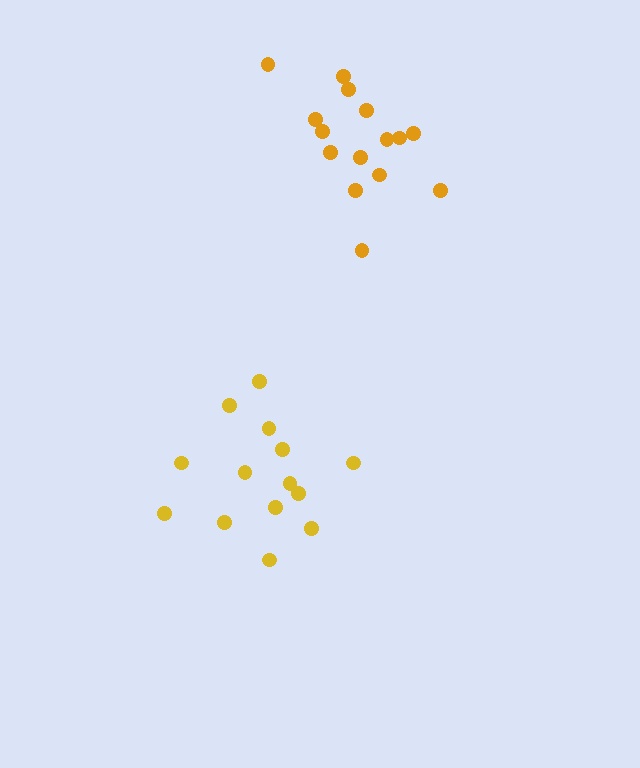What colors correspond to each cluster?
The clusters are colored: orange, yellow.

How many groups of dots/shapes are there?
There are 2 groups.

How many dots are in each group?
Group 1: 15 dots, Group 2: 14 dots (29 total).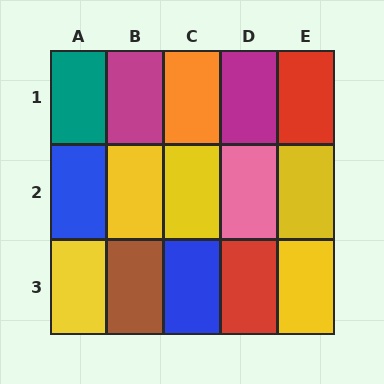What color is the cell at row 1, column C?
Orange.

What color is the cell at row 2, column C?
Yellow.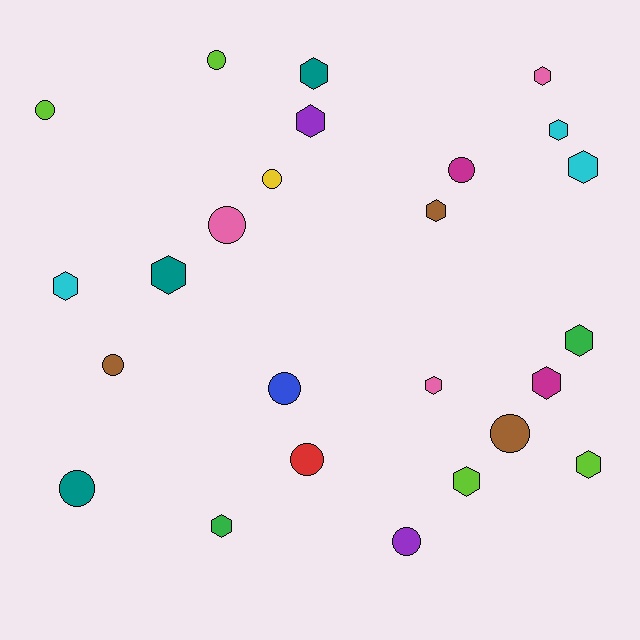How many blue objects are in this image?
There is 1 blue object.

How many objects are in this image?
There are 25 objects.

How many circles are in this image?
There are 11 circles.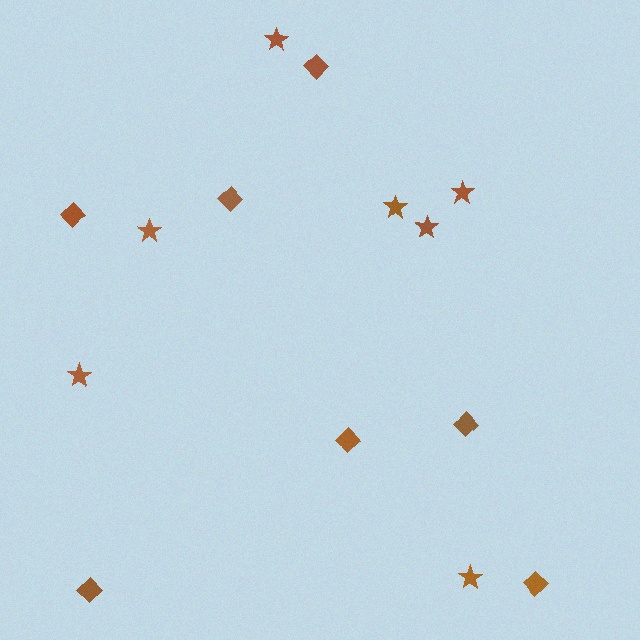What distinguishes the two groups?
There are 2 groups: one group of stars (7) and one group of diamonds (7).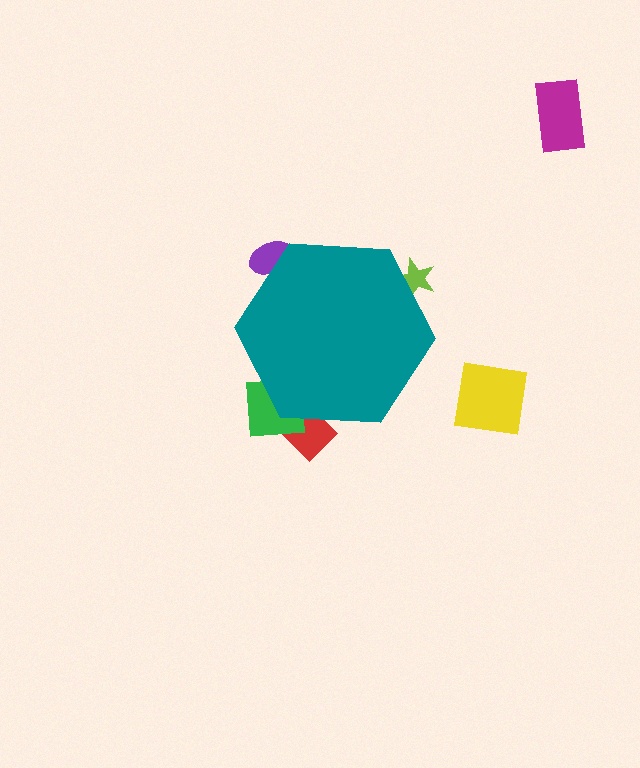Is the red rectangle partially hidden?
Yes, the red rectangle is partially hidden behind the teal hexagon.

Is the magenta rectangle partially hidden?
No, the magenta rectangle is fully visible.